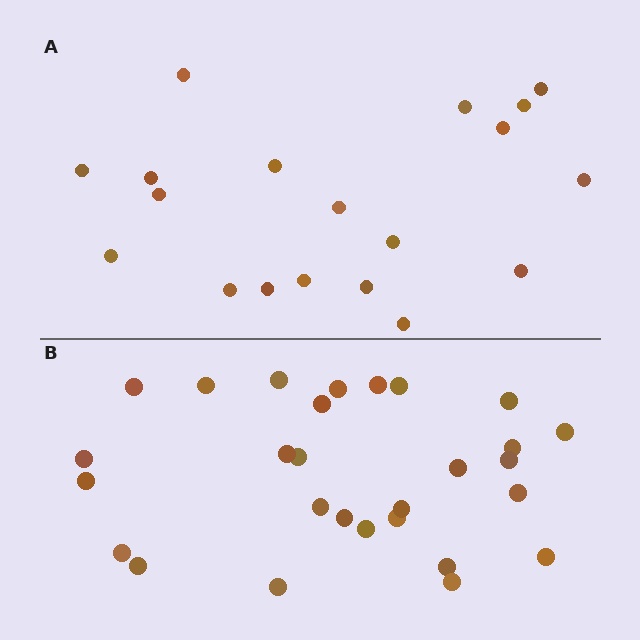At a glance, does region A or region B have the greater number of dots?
Region B (the bottom region) has more dots.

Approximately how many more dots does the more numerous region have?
Region B has roughly 8 or so more dots than region A.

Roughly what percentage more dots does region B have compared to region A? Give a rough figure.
About 45% more.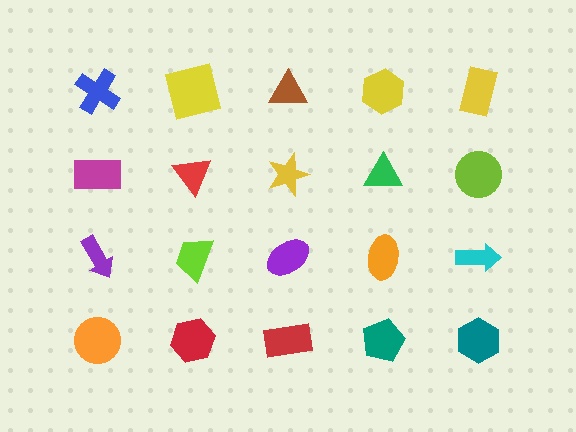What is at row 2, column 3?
A yellow star.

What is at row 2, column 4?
A green triangle.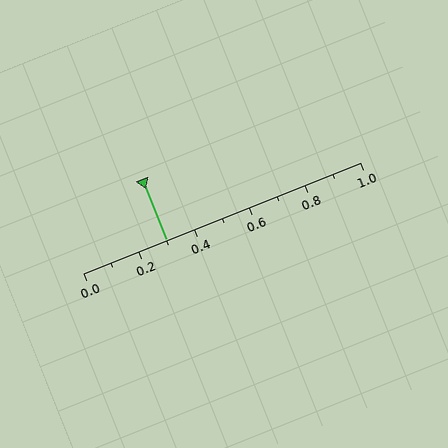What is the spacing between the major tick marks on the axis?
The major ticks are spaced 0.2 apart.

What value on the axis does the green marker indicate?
The marker indicates approximately 0.3.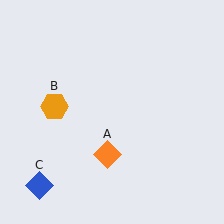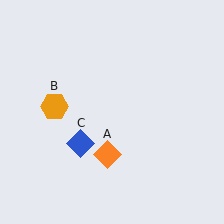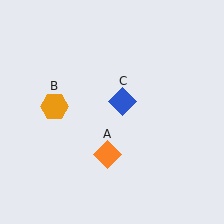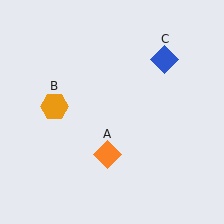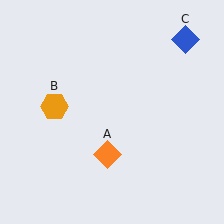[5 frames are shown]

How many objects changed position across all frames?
1 object changed position: blue diamond (object C).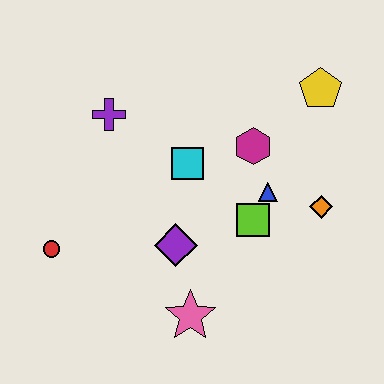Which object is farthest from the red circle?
The yellow pentagon is farthest from the red circle.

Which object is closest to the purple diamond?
The pink star is closest to the purple diamond.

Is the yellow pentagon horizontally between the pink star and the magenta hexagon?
No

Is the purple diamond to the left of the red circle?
No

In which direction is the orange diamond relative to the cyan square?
The orange diamond is to the right of the cyan square.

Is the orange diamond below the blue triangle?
Yes